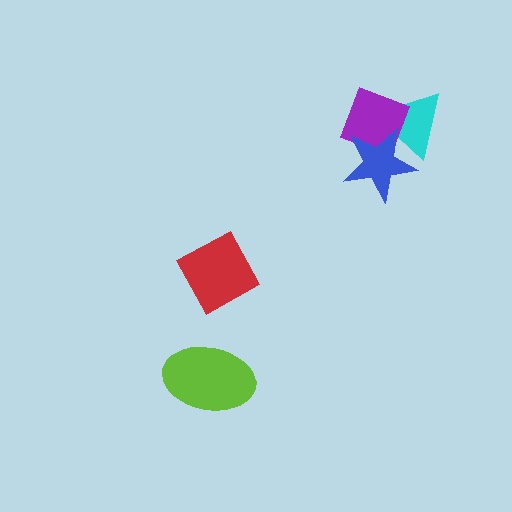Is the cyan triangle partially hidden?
Yes, it is partially covered by another shape.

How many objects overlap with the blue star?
2 objects overlap with the blue star.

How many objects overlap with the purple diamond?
2 objects overlap with the purple diamond.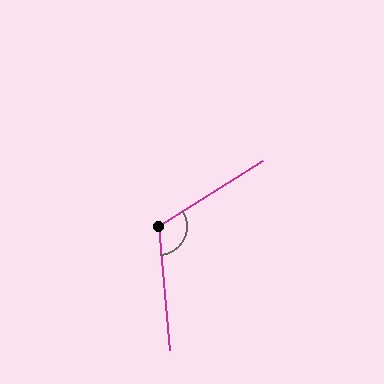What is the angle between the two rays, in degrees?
Approximately 117 degrees.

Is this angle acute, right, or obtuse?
It is obtuse.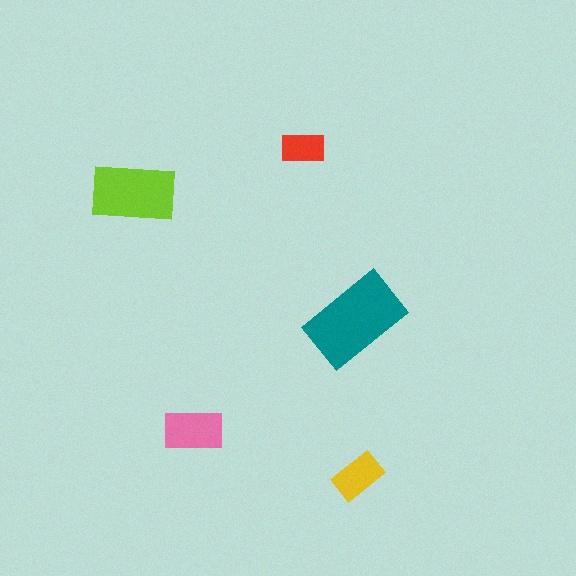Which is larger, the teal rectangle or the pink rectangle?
The teal one.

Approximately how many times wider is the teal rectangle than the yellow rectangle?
About 2 times wider.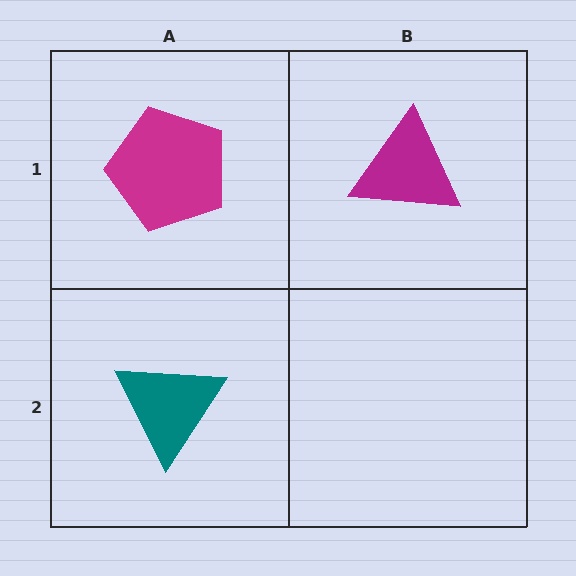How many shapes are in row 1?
2 shapes.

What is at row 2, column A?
A teal triangle.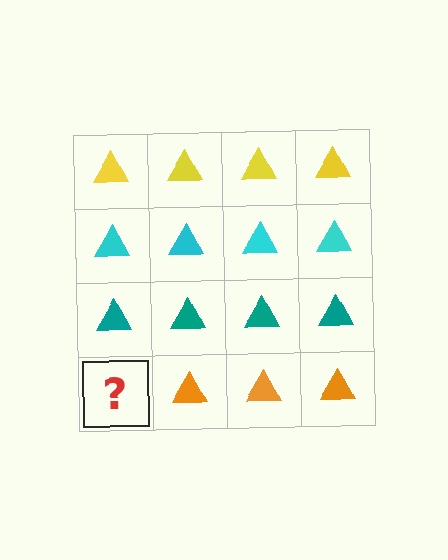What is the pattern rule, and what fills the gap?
The rule is that each row has a consistent color. The gap should be filled with an orange triangle.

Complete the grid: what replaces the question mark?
The question mark should be replaced with an orange triangle.